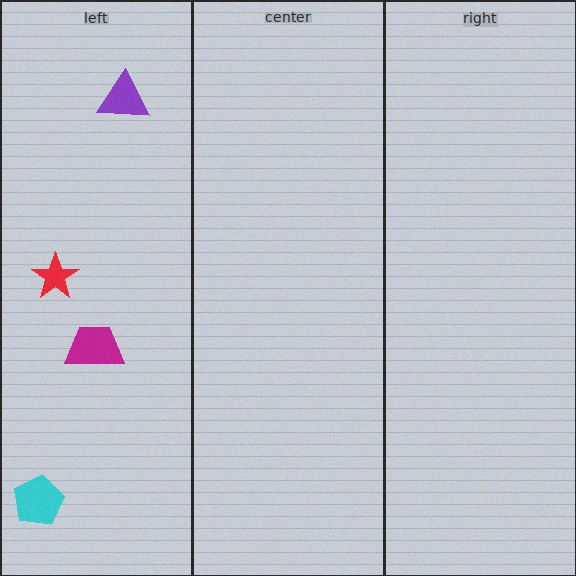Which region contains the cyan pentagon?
The left region.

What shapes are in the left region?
The purple triangle, the magenta trapezoid, the cyan pentagon, the red star.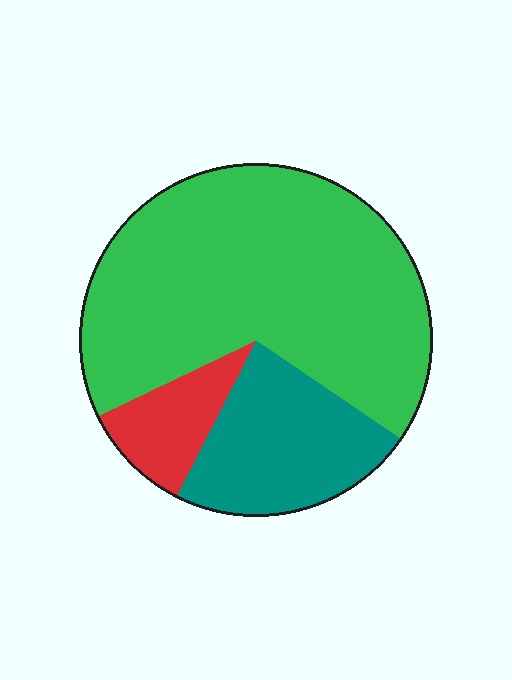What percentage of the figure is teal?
Teal covers 23% of the figure.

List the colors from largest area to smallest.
From largest to smallest: green, teal, red.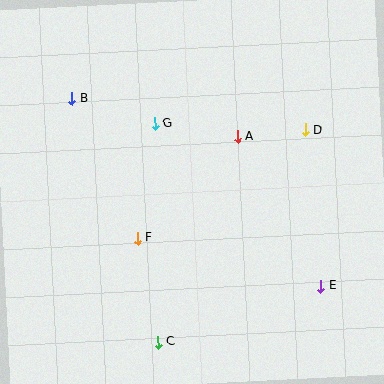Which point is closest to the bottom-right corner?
Point E is closest to the bottom-right corner.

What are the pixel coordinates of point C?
Point C is at (158, 342).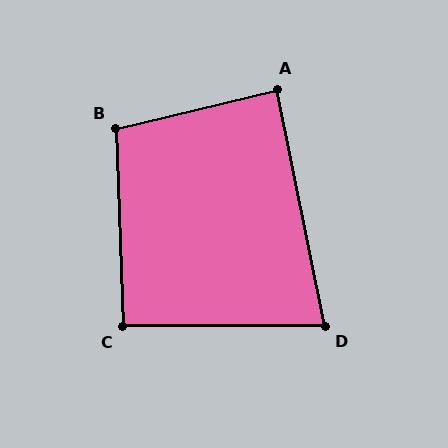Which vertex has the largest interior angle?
B, at approximately 102 degrees.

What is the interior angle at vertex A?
Approximately 88 degrees (approximately right).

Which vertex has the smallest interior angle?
D, at approximately 78 degrees.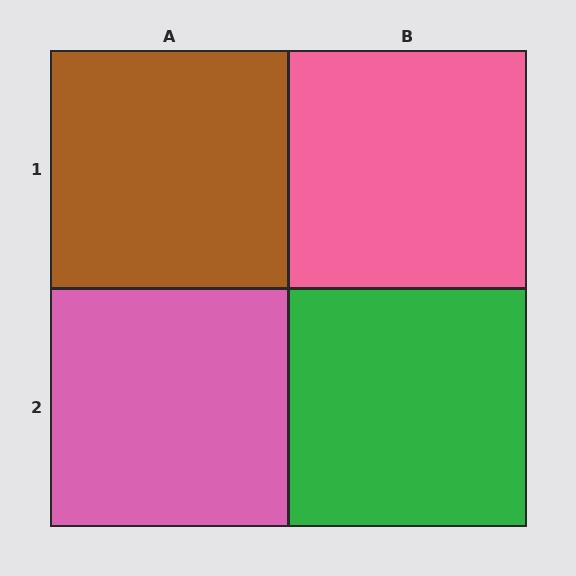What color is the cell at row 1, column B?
Pink.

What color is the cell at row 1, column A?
Brown.